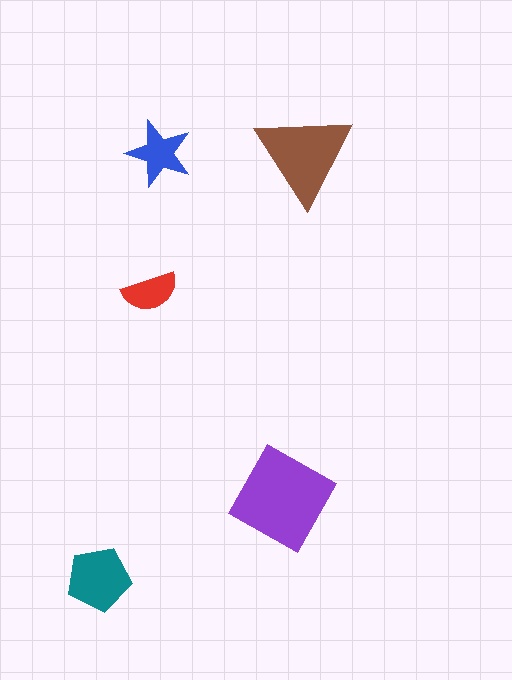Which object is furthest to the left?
The teal pentagon is leftmost.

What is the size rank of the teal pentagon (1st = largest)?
3rd.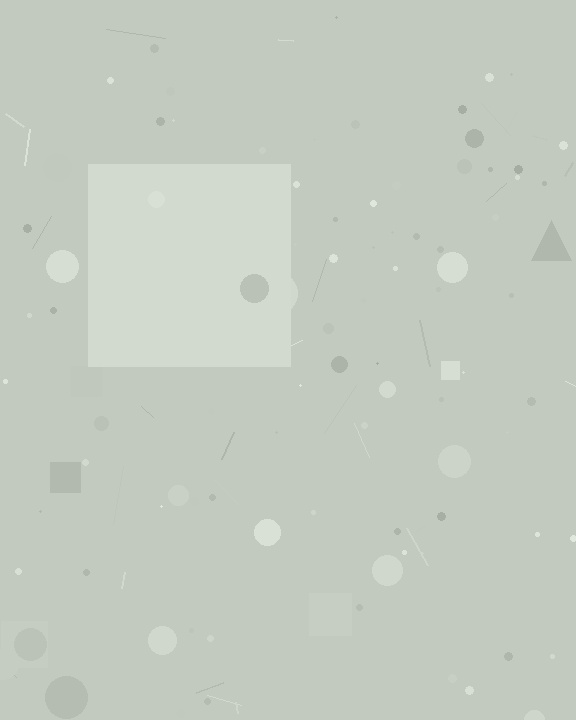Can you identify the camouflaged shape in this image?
The camouflaged shape is a square.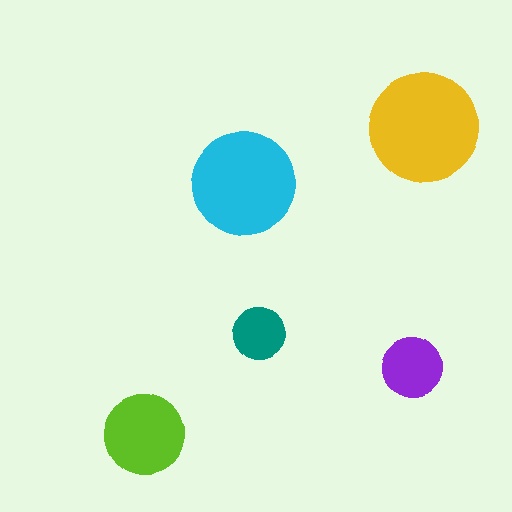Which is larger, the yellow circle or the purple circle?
The yellow one.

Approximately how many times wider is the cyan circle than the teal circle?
About 2 times wider.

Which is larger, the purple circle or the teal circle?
The purple one.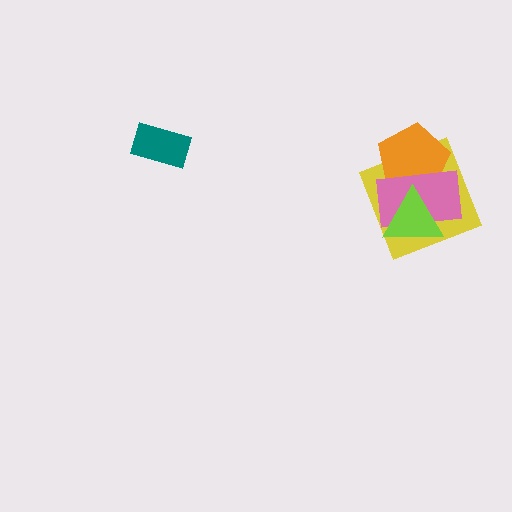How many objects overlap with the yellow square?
3 objects overlap with the yellow square.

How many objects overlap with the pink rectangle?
3 objects overlap with the pink rectangle.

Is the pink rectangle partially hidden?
Yes, it is partially covered by another shape.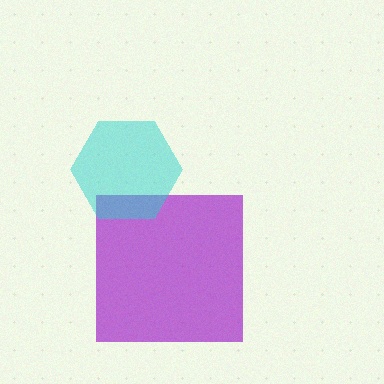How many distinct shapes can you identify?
There are 2 distinct shapes: a purple square, a cyan hexagon.